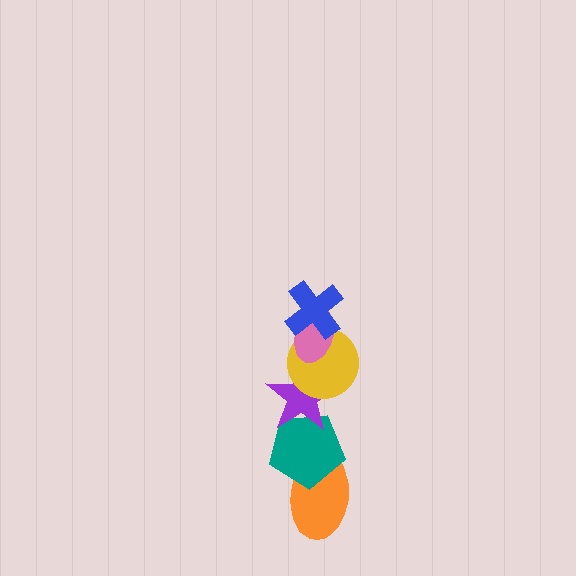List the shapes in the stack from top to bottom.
From top to bottom: the blue cross, the pink ellipse, the yellow circle, the purple star, the teal pentagon, the orange ellipse.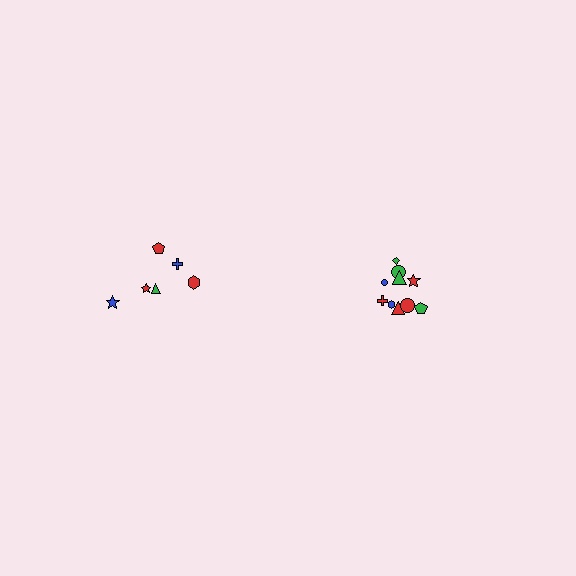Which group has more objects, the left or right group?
The right group.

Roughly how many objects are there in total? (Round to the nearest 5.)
Roughly 15 objects in total.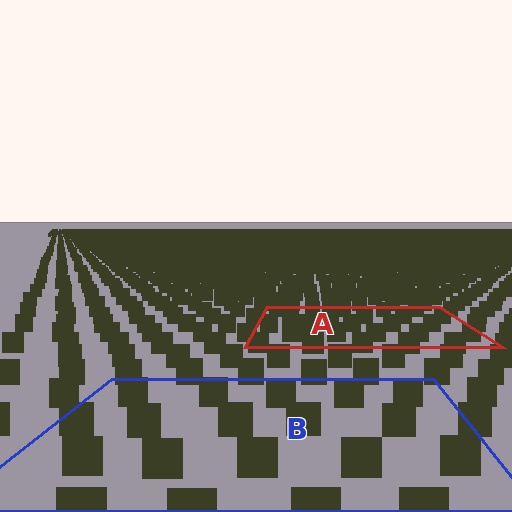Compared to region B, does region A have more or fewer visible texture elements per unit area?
Region A has more texture elements per unit area — they are packed more densely because it is farther away.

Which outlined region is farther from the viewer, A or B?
Region A is farther from the viewer — the texture elements inside it appear smaller and more densely packed.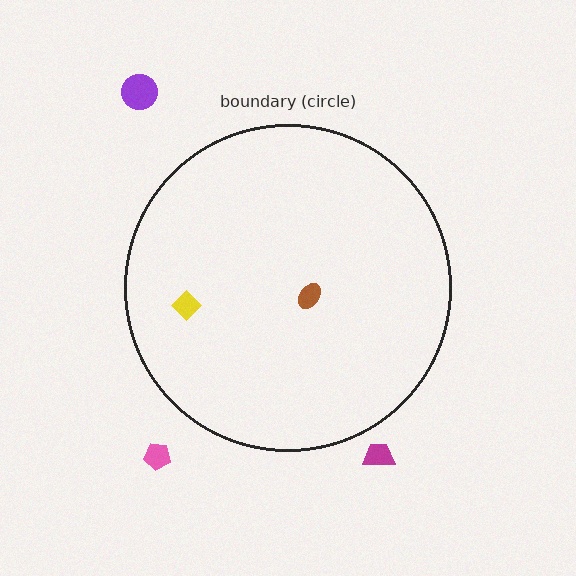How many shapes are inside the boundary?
2 inside, 3 outside.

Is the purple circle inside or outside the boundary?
Outside.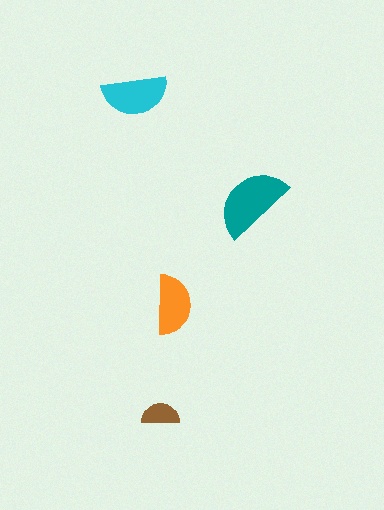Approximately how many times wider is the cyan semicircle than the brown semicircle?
About 1.5 times wider.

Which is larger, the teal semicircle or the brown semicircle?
The teal one.